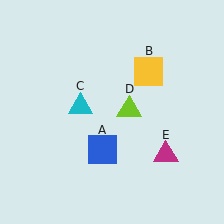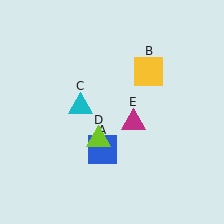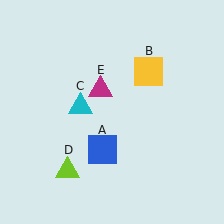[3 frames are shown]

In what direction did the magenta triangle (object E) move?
The magenta triangle (object E) moved up and to the left.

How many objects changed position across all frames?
2 objects changed position: lime triangle (object D), magenta triangle (object E).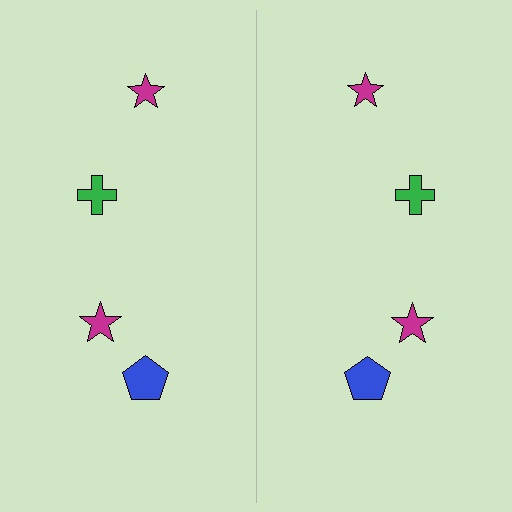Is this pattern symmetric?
Yes, this pattern has bilateral (reflection) symmetry.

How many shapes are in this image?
There are 8 shapes in this image.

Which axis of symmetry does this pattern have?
The pattern has a vertical axis of symmetry running through the center of the image.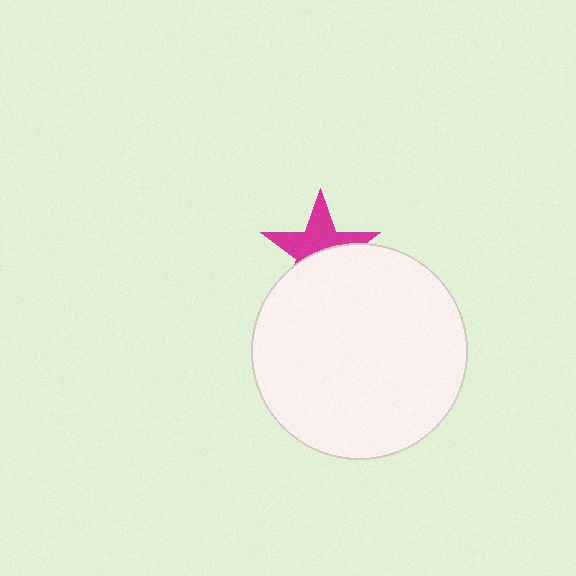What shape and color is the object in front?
The object in front is a white circle.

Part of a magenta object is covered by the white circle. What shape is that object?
It is a star.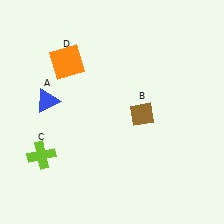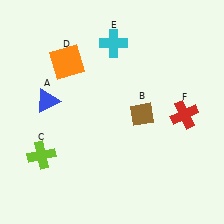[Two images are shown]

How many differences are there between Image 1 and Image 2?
There are 2 differences between the two images.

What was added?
A cyan cross (E), a red cross (F) were added in Image 2.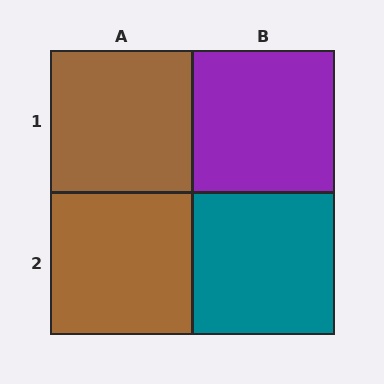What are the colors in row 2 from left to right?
Brown, teal.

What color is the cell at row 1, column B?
Purple.